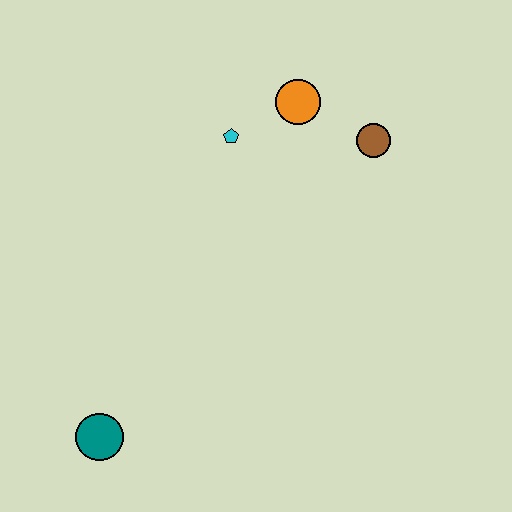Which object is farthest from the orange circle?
The teal circle is farthest from the orange circle.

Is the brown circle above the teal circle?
Yes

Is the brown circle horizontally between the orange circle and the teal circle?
No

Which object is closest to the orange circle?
The cyan pentagon is closest to the orange circle.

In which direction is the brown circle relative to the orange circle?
The brown circle is to the right of the orange circle.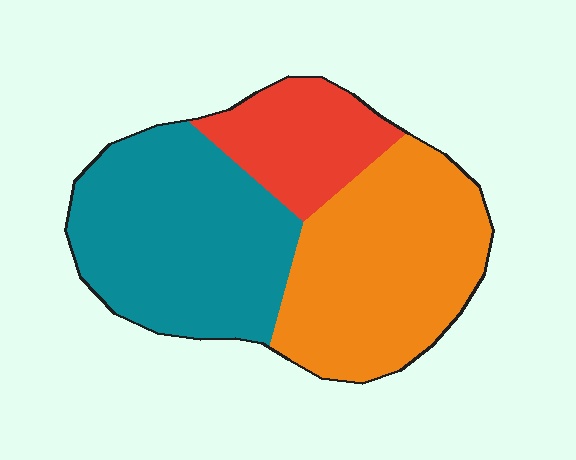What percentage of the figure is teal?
Teal covers roughly 40% of the figure.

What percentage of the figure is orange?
Orange covers roughly 40% of the figure.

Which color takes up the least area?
Red, at roughly 20%.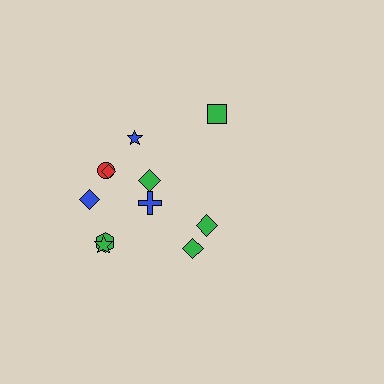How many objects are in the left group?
There are 8 objects.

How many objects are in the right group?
There are 3 objects.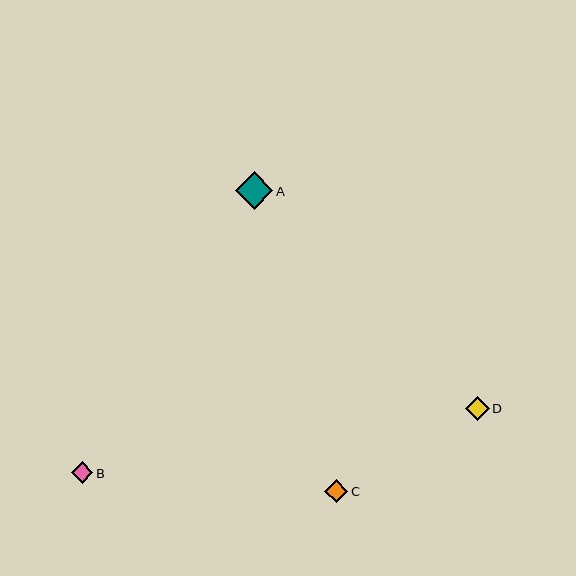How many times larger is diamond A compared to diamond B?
Diamond A is approximately 1.7 times the size of diamond B.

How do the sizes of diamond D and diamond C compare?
Diamond D and diamond C are approximately the same size.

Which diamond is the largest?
Diamond A is the largest with a size of approximately 38 pixels.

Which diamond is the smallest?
Diamond B is the smallest with a size of approximately 22 pixels.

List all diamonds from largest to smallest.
From largest to smallest: A, D, C, B.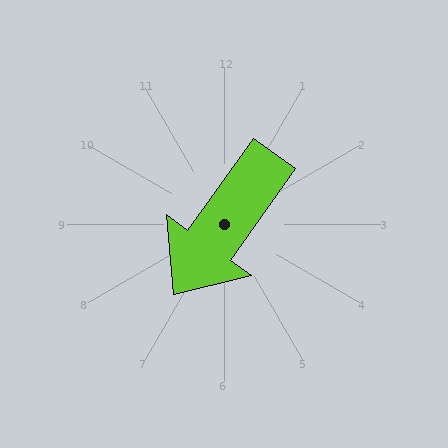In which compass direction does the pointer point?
Southwest.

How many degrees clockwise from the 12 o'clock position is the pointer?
Approximately 216 degrees.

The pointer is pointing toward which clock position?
Roughly 7 o'clock.